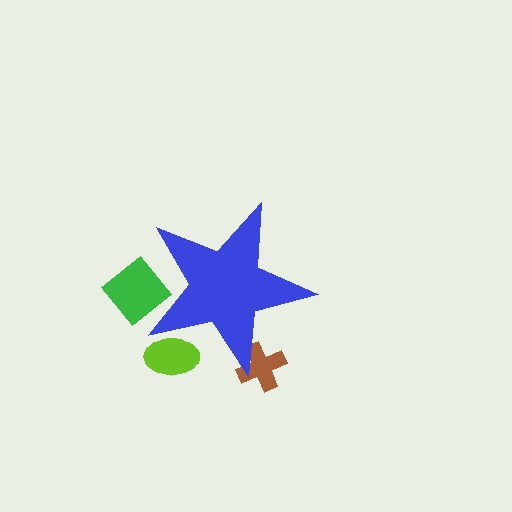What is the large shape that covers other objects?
A blue star.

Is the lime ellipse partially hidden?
Yes, the lime ellipse is partially hidden behind the blue star.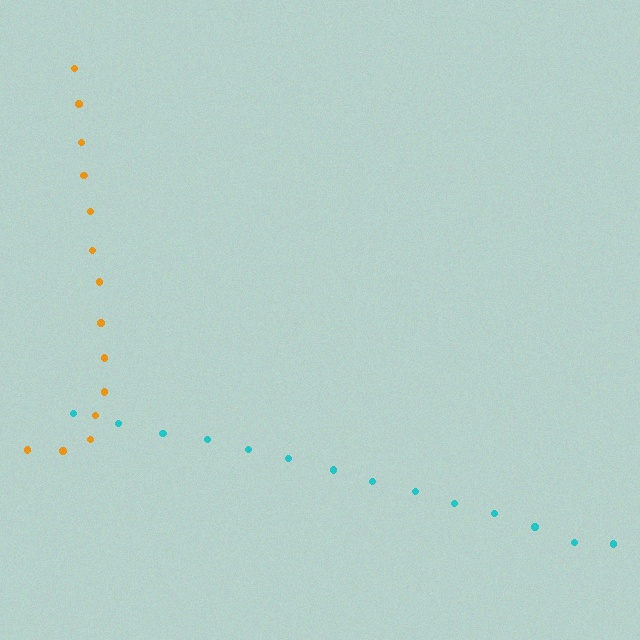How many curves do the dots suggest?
There are 2 distinct paths.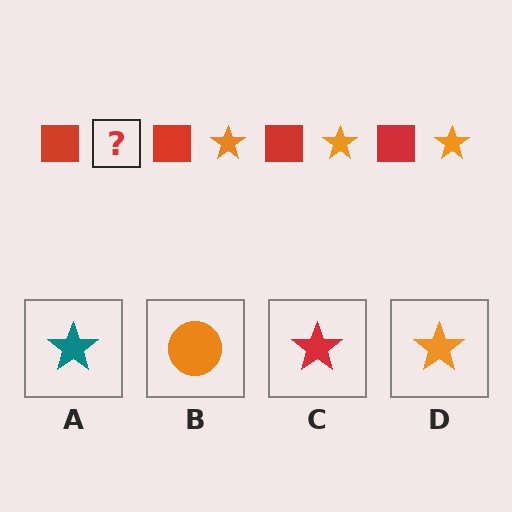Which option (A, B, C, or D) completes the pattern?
D.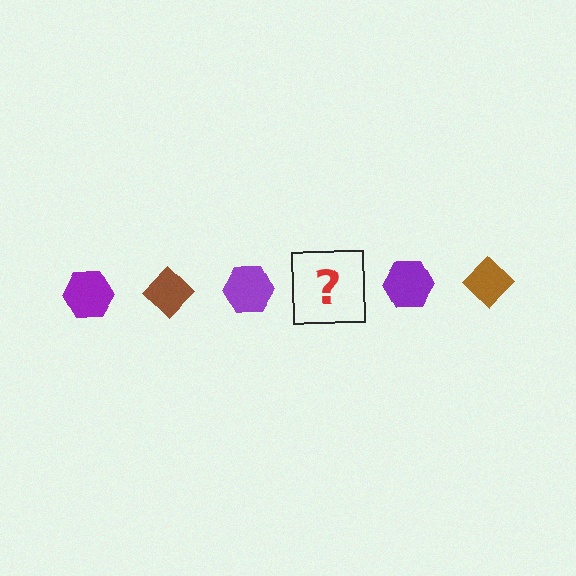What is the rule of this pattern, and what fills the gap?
The rule is that the pattern alternates between purple hexagon and brown diamond. The gap should be filled with a brown diamond.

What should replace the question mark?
The question mark should be replaced with a brown diamond.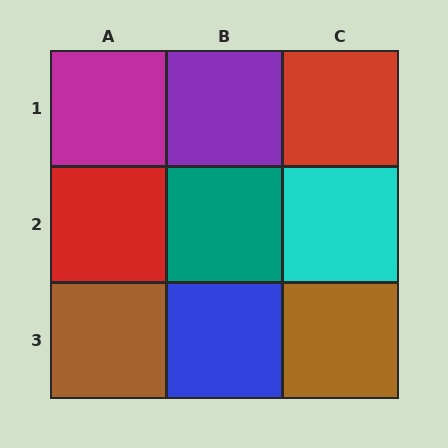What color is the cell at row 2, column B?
Teal.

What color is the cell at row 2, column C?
Cyan.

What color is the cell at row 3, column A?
Brown.